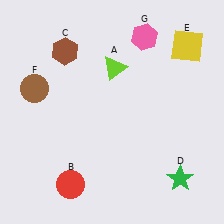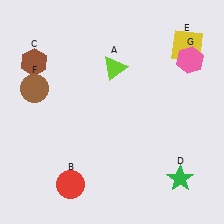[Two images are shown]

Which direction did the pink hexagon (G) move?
The pink hexagon (G) moved right.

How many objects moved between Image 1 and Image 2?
2 objects moved between the two images.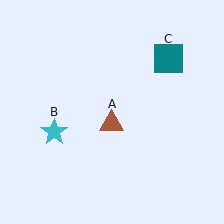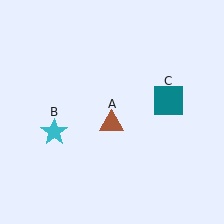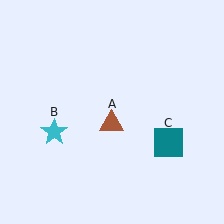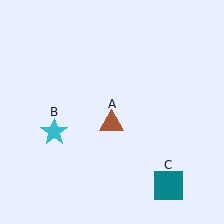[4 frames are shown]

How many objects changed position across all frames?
1 object changed position: teal square (object C).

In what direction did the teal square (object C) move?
The teal square (object C) moved down.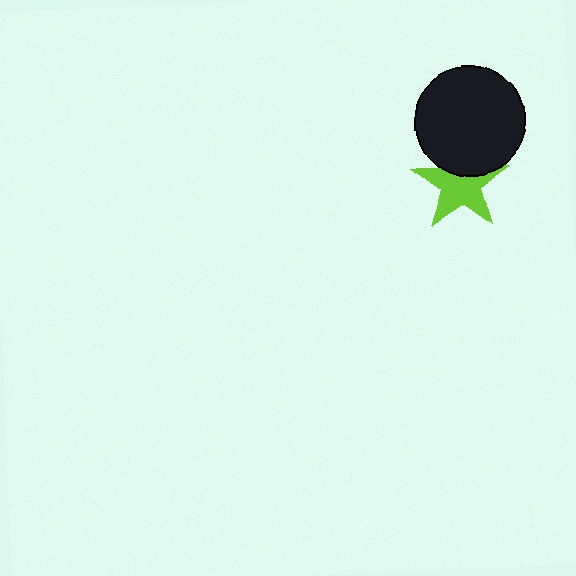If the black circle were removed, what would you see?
You would see the complete lime star.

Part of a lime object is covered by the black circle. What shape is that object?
It is a star.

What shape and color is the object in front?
The object in front is a black circle.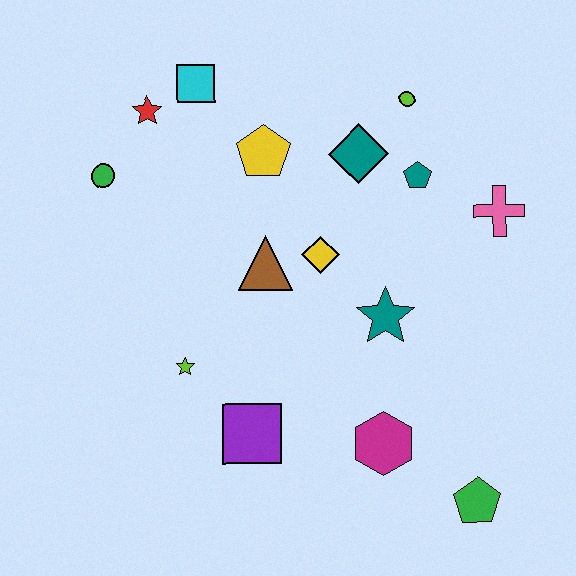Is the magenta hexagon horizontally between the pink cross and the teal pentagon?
No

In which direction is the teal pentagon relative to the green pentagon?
The teal pentagon is above the green pentagon.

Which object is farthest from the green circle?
The green pentagon is farthest from the green circle.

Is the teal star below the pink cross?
Yes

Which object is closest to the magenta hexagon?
The green pentagon is closest to the magenta hexagon.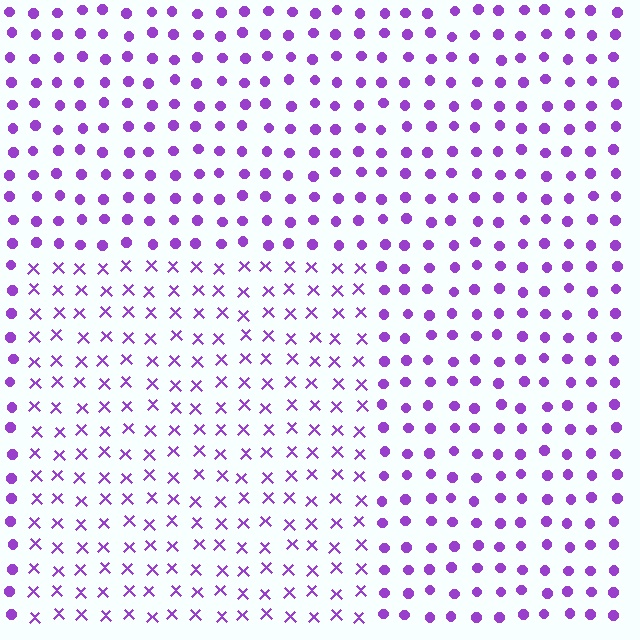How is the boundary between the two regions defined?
The boundary is defined by a change in element shape: X marks inside vs. circles outside. All elements share the same color and spacing.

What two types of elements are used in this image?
The image uses X marks inside the rectangle region and circles outside it.